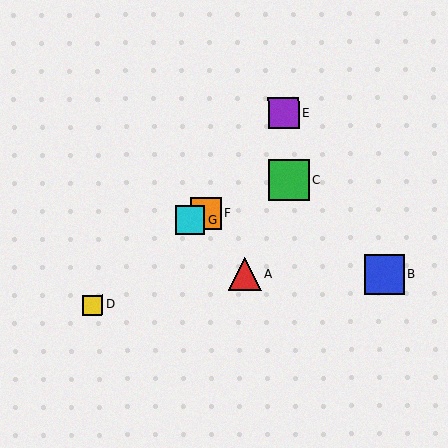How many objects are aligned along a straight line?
3 objects (C, F, G) are aligned along a straight line.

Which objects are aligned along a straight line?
Objects C, F, G are aligned along a straight line.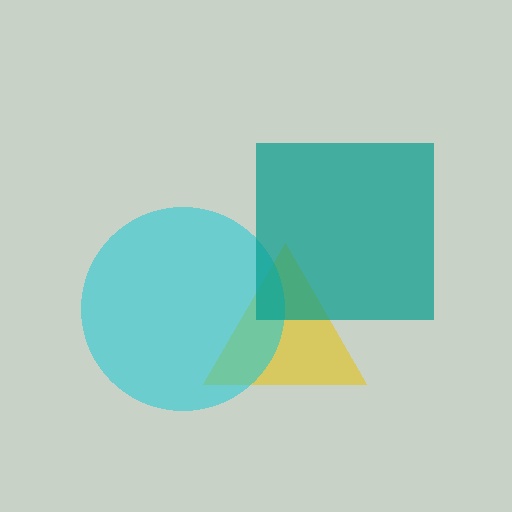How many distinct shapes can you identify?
There are 3 distinct shapes: a yellow triangle, a cyan circle, a teal square.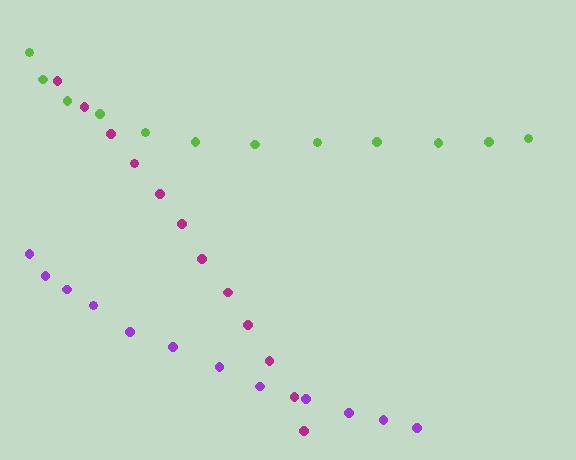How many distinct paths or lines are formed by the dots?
There are 3 distinct paths.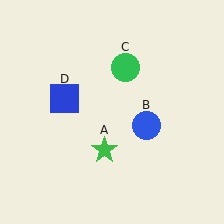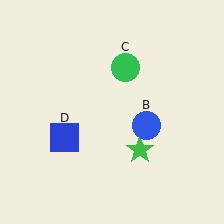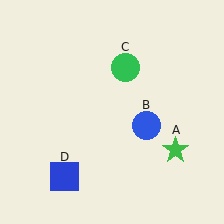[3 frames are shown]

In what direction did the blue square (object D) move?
The blue square (object D) moved down.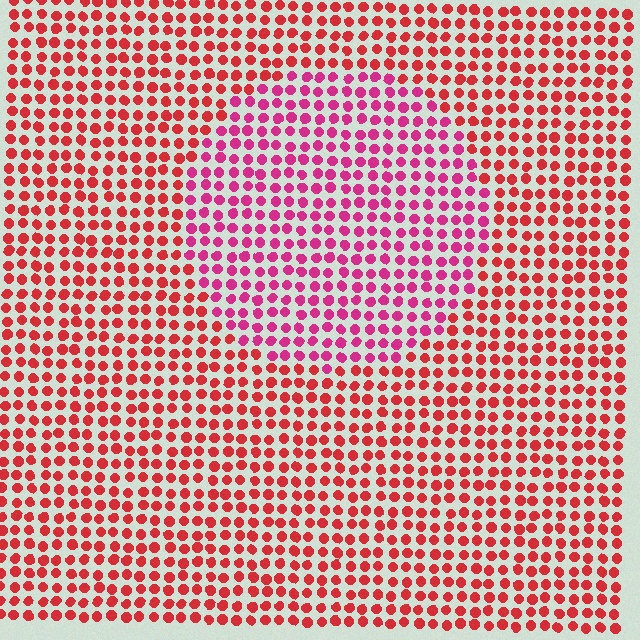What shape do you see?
I see a circle.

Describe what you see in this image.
The image is filled with small red elements in a uniform arrangement. A circle-shaped region is visible where the elements are tinted to a slightly different hue, forming a subtle color boundary.